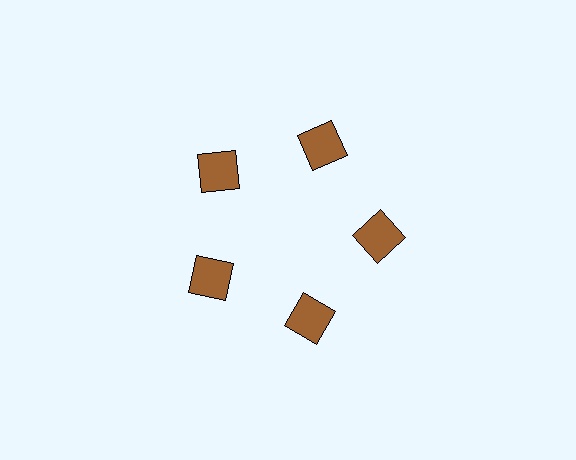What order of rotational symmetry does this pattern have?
This pattern has 5-fold rotational symmetry.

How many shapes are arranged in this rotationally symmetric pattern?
There are 5 shapes, arranged in 5 groups of 1.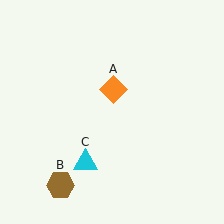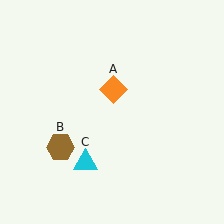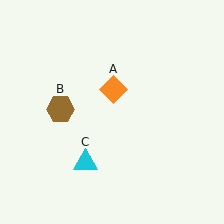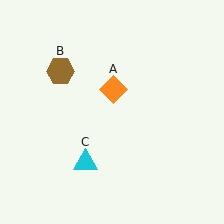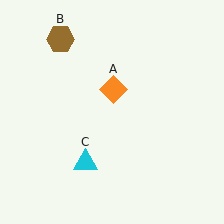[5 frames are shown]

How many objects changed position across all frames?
1 object changed position: brown hexagon (object B).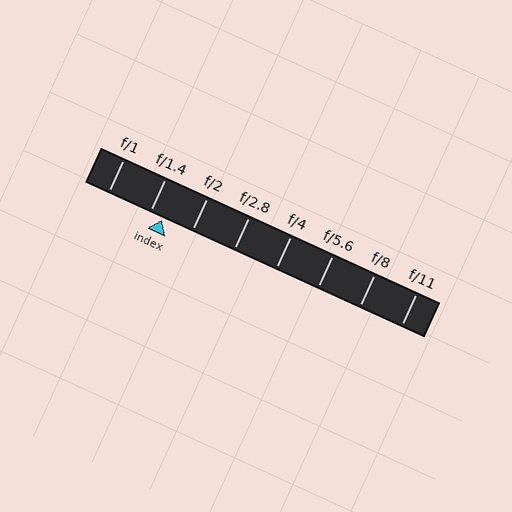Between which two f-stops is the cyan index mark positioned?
The index mark is between f/1.4 and f/2.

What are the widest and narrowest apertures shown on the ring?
The widest aperture shown is f/1 and the narrowest is f/11.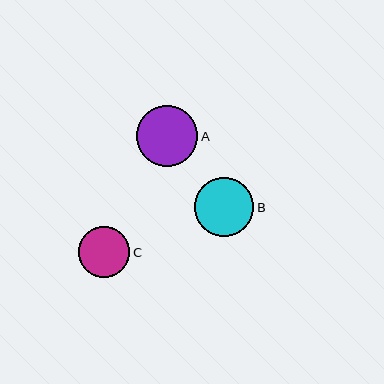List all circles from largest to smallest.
From largest to smallest: A, B, C.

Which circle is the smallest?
Circle C is the smallest with a size of approximately 52 pixels.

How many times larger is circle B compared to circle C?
Circle B is approximately 1.2 times the size of circle C.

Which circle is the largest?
Circle A is the largest with a size of approximately 61 pixels.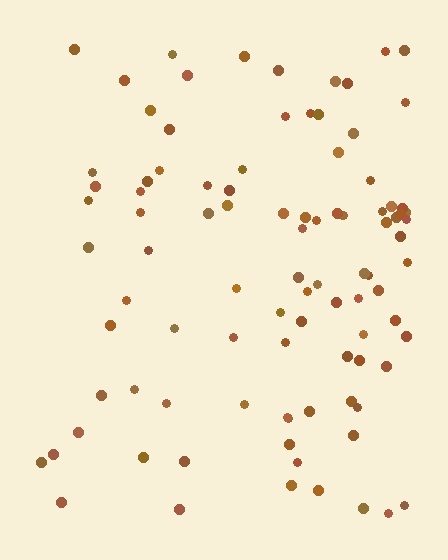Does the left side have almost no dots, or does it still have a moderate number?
Still a moderate number, just noticeably fewer than the right.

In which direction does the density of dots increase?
From left to right, with the right side densest.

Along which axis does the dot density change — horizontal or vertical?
Horizontal.